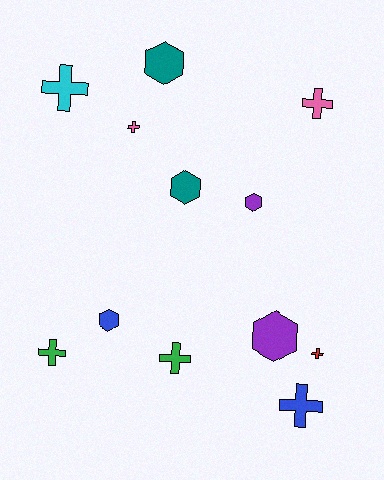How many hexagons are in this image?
There are 5 hexagons.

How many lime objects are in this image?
There are no lime objects.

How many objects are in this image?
There are 12 objects.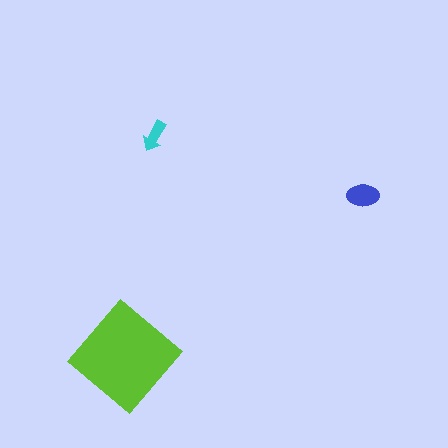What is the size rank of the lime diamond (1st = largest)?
1st.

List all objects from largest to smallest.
The lime diamond, the blue ellipse, the cyan arrow.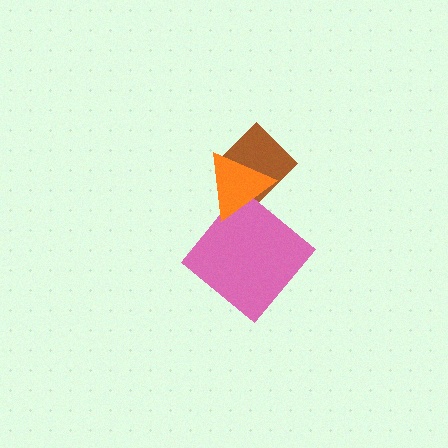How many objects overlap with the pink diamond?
1 object overlaps with the pink diamond.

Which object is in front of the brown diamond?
The orange triangle is in front of the brown diamond.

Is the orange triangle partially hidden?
No, no other shape covers it.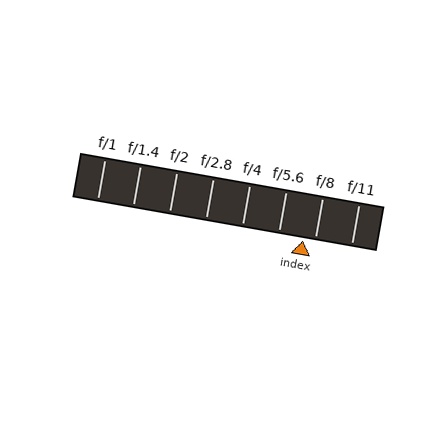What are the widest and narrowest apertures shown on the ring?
The widest aperture shown is f/1 and the narrowest is f/11.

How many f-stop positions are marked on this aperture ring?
There are 8 f-stop positions marked.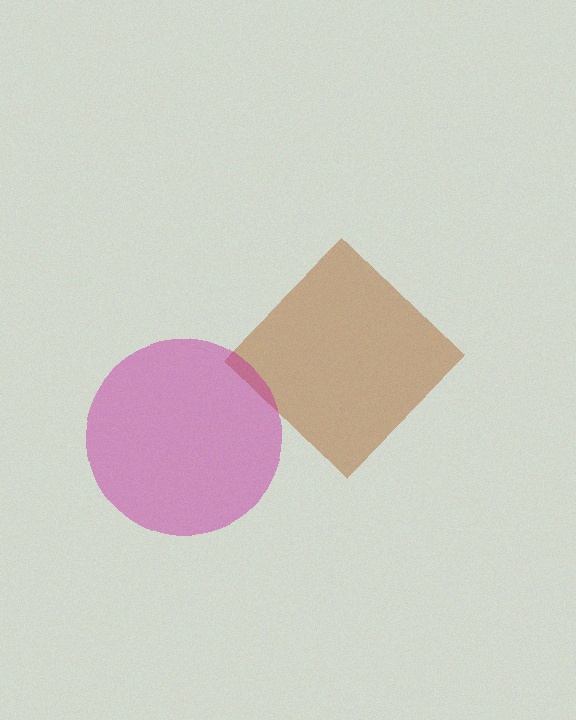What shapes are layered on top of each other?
The layered shapes are: a brown diamond, a magenta circle.